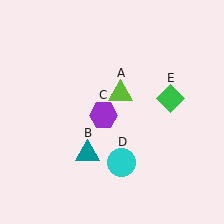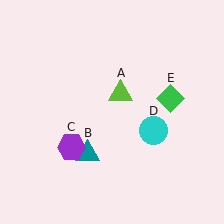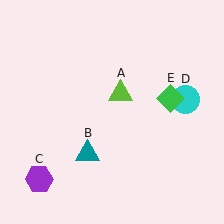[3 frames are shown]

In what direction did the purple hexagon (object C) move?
The purple hexagon (object C) moved down and to the left.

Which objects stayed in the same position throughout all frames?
Lime triangle (object A) and teal triangle (object B) and green diamond (object E) remained stationary.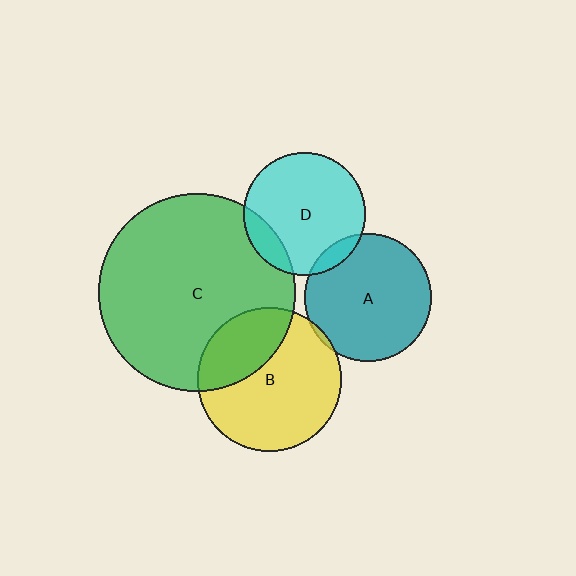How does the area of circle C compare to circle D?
Approximately 2.6 times.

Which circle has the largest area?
Circle C (green).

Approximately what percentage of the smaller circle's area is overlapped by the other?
Approximately 10%.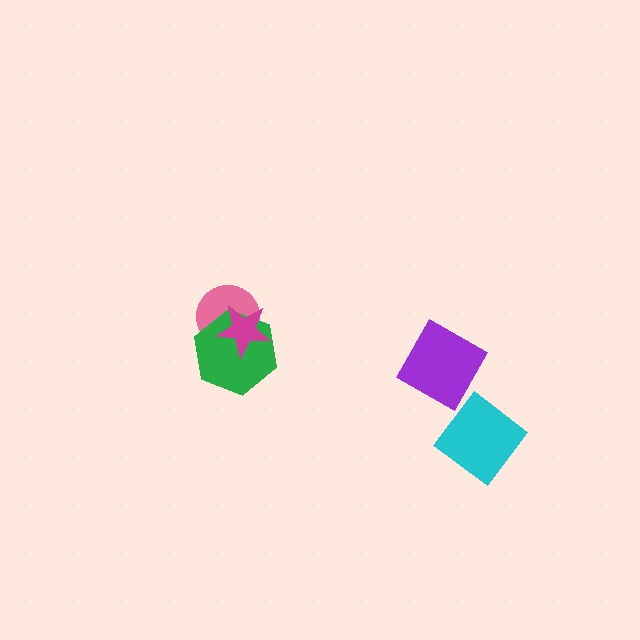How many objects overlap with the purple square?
0 objects overlap with the purple square.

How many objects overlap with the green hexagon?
2 objects overlap with the green hexagon.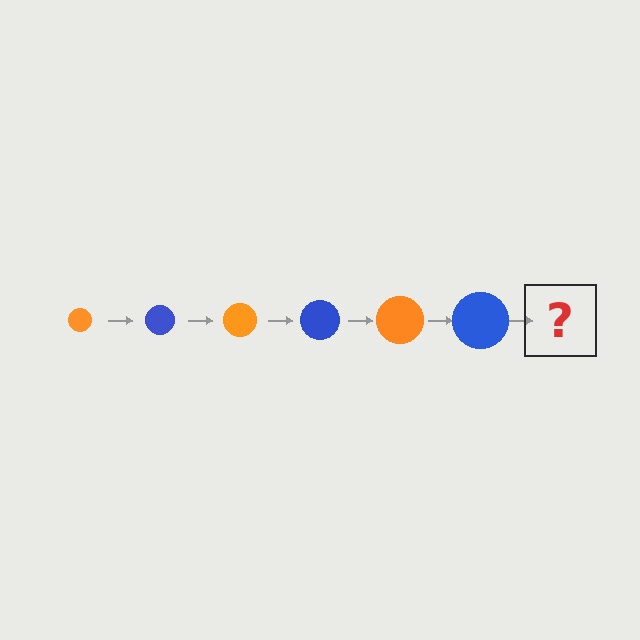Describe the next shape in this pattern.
It should be an orange circle, larger than the previous one.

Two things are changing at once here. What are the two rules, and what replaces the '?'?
The two rules are that the circle grows larger each step and the color cycles through orange and blue. The '?' should be an orange circle, larger than the previous one.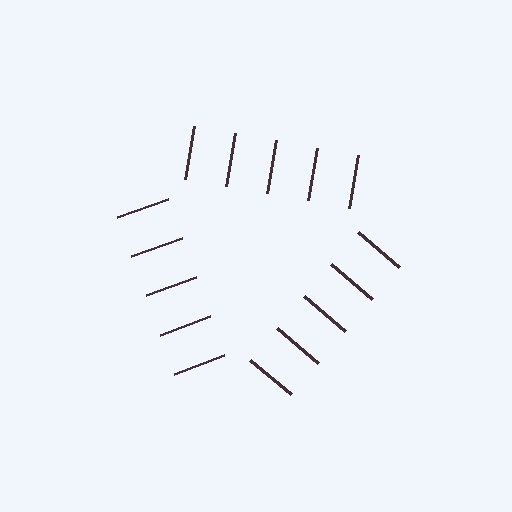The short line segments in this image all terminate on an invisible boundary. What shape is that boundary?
An illusory triangle — the line segments terminate on its edges but no continuous stroke is drawn.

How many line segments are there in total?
15 — 5 along each of the 3 edges.